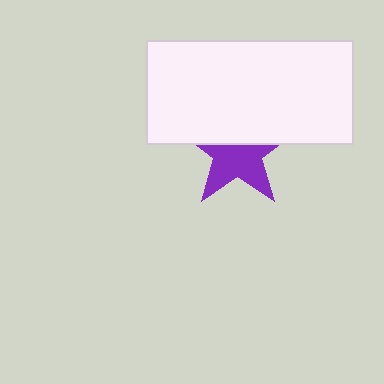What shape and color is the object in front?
The object in front is a white rectangle.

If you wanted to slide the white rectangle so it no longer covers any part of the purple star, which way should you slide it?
Slide it up — that is the most direct way to separate the two shapes.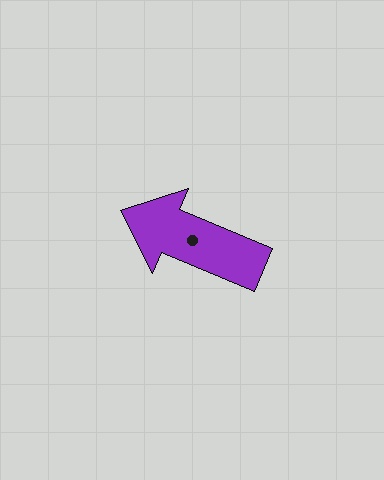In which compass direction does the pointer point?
Northwest.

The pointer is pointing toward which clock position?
Roughly 10 o'clock.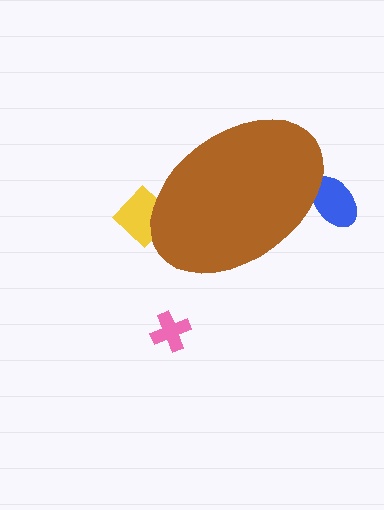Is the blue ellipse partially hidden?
Yes, the blue ellipse is partially hidden behind the brown ellipse.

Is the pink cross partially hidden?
No, the pink cross is fully visible.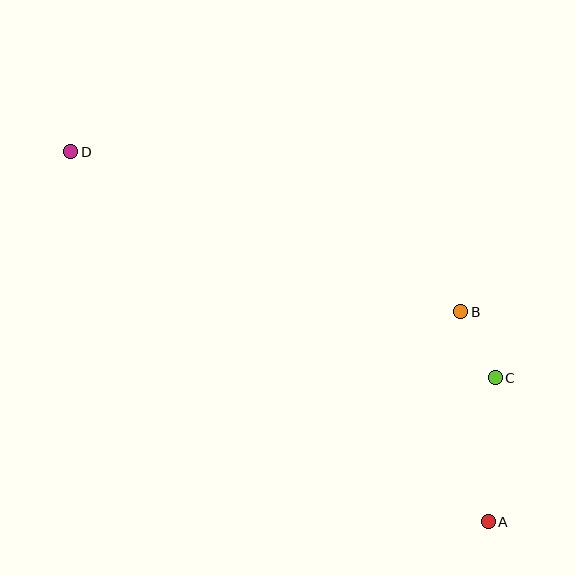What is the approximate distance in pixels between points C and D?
The distance between C and D is approximately 481 pixels.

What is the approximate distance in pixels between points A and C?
The distance between A and C is approximately 144 pixels.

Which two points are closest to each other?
Points B and C are closest to each other.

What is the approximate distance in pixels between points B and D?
The distance between B and D is approximately 421 pixels.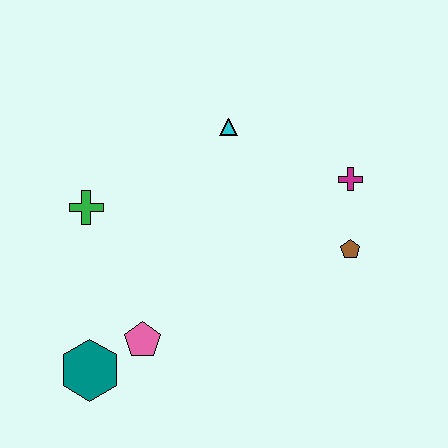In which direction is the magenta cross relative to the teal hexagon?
The magenta cross is to the right of the teal hexagon.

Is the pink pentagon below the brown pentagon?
Yes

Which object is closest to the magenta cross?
The brown pentagon is closest to the magenta cross.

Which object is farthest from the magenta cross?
The teal hexagon is farthest from the magenta cross.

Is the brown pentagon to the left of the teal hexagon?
No